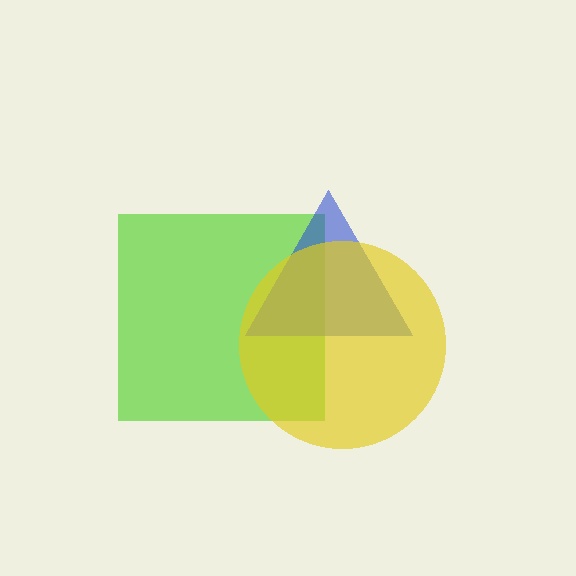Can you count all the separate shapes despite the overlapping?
Yes, there are 3 separate shapes.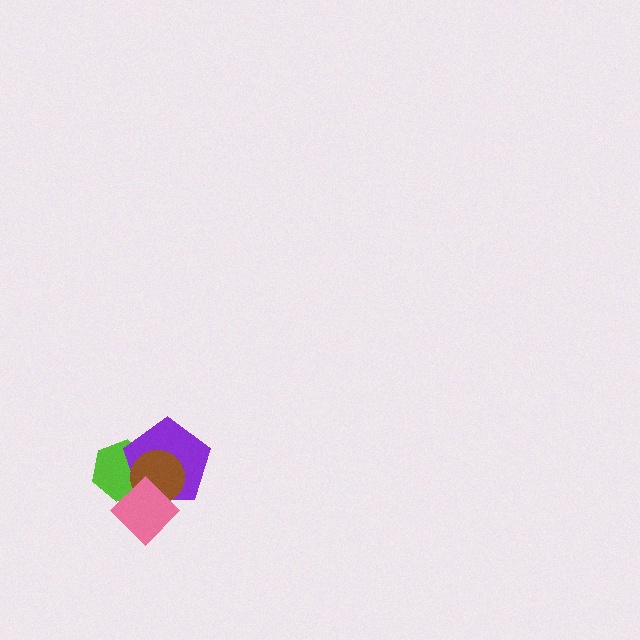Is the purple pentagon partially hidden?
Yes, it is partially covered by another shape.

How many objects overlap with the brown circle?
3 objects overlap with the brown circle.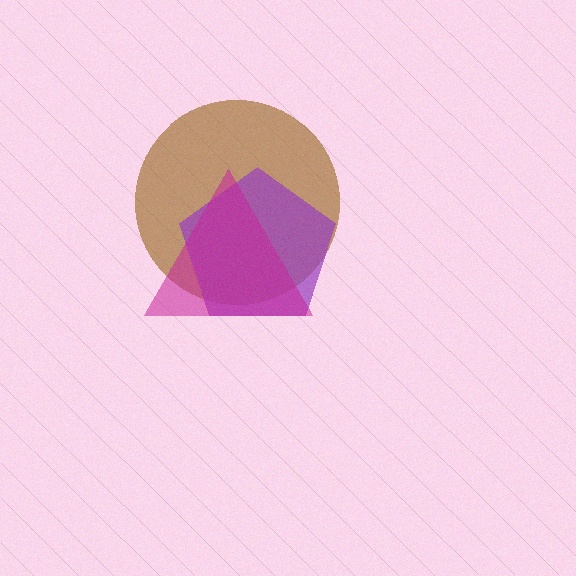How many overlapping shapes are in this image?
There are 3 overlapping shapes in the image.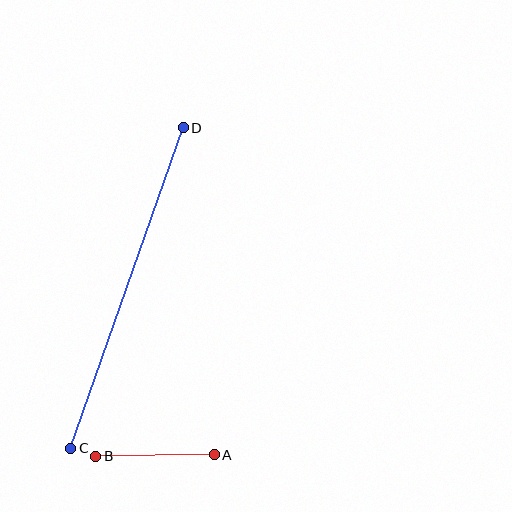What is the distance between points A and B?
The distance is approximately 119 pixels.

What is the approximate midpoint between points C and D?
The midpoint is at approximately (127, 288) pixels.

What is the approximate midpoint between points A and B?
The midpoint is at approximately (155, 456) pixels.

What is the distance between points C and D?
The distance is approximately 340 pixels.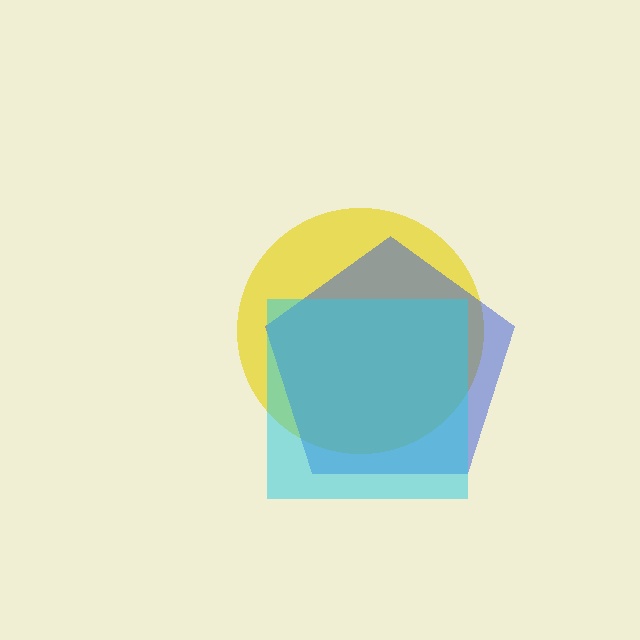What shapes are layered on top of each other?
The layered shapes are: a yellow circle, a blue pentagon, a cyan square.